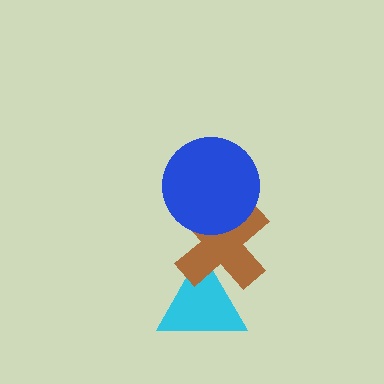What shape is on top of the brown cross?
The blue circle is on top of the brown cross.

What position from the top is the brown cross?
The brown cross is 2nd from the top.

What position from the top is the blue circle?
The blue circle is 1st from the top.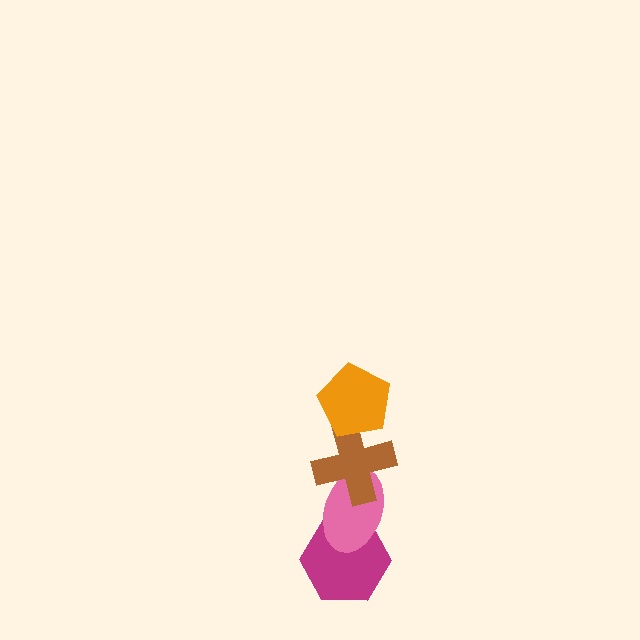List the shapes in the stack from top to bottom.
From top to bottom: the orange pentagon, the brown cross, the pink ellipse, the magenta hexagon.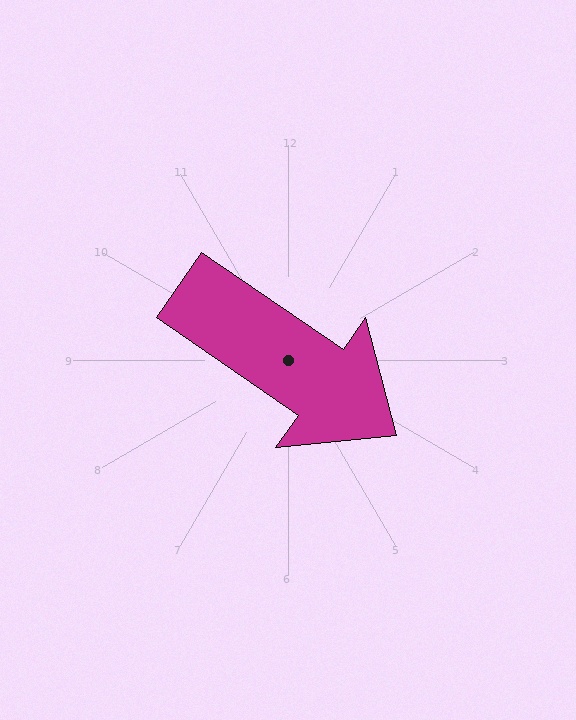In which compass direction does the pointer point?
Southeast.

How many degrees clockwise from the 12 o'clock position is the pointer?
Approximately 125 degrees.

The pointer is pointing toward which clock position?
Roughly 4 o'clock.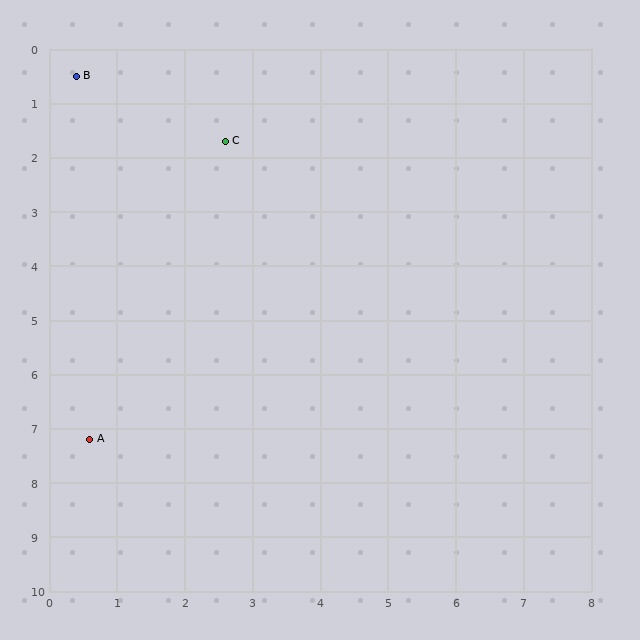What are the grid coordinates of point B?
Point B is at approximately (0.4, 0.5).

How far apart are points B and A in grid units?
Points B and A are about 6.7 grid units apart.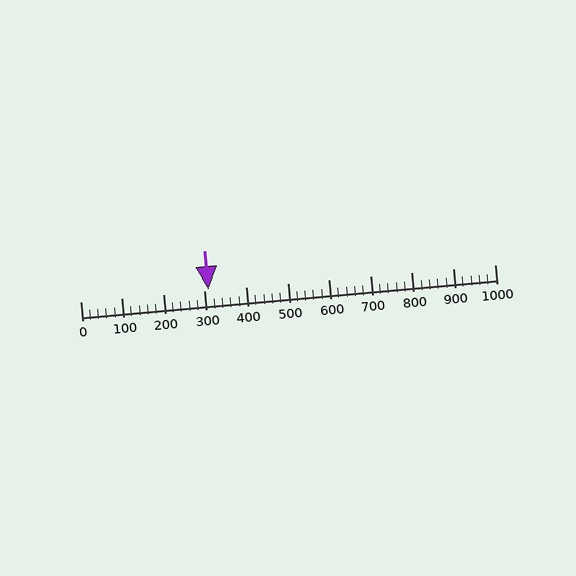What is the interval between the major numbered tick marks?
The major tick marks are spaced 100 units apart.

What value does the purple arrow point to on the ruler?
The purple arrow points to approximately 308.